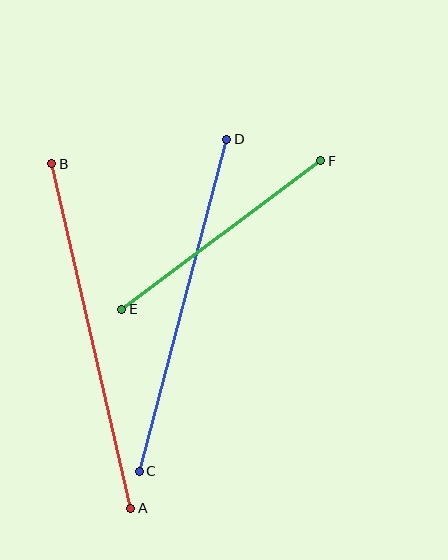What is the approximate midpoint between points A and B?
The midpoint is at approximately (91, 336) pixels.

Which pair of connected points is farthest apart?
Points A and B are farthest apart.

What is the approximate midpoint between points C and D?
The midpoint is at approximately (183, 305) pixels.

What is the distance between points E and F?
The distance is approximately 249 pixels.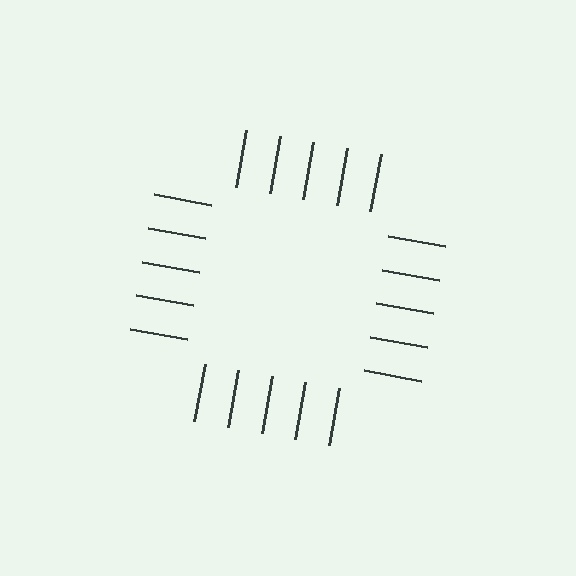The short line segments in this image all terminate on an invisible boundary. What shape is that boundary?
An illusory square — the line segments terminate on its edges but no continuous stroke is drawn.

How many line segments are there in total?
20 — 5 along each of the 4 edges.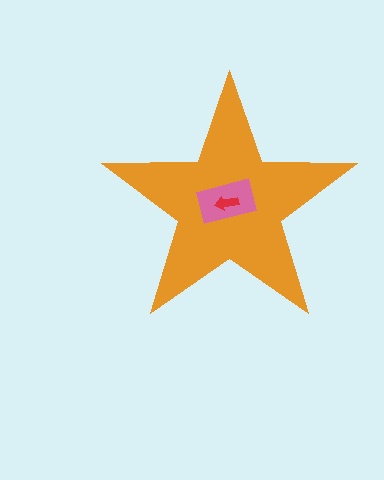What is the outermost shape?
The orange star.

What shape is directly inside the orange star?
The pink rectangle.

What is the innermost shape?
The red arrow.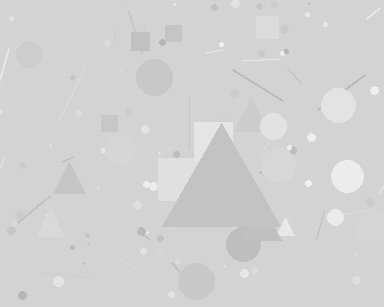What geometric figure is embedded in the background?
A triangle is embedded in the background.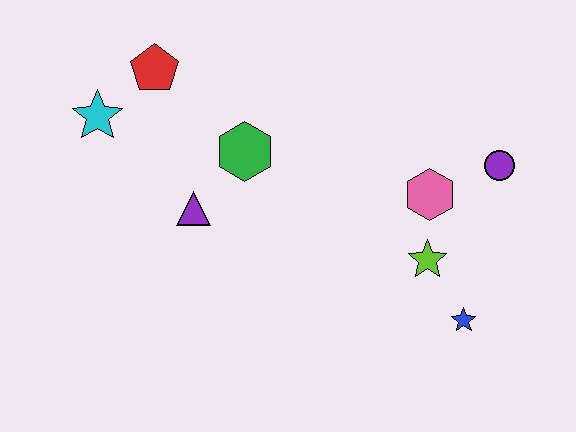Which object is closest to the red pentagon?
The cyan star is closest to the red pentagon.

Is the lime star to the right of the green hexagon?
Yes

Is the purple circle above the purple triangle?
Yes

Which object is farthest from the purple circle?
The cyan star is farthest from the purple circle.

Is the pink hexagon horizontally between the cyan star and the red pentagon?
No